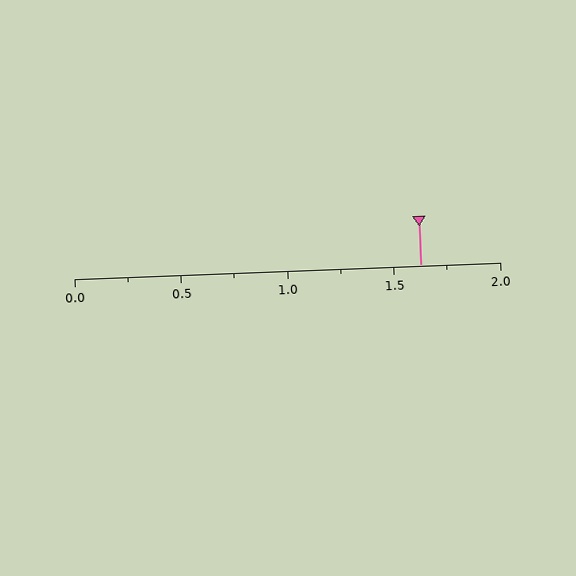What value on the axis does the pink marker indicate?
The marker indicates approximately 1.62.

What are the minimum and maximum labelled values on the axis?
The axis runs from 0.0 to 2.0.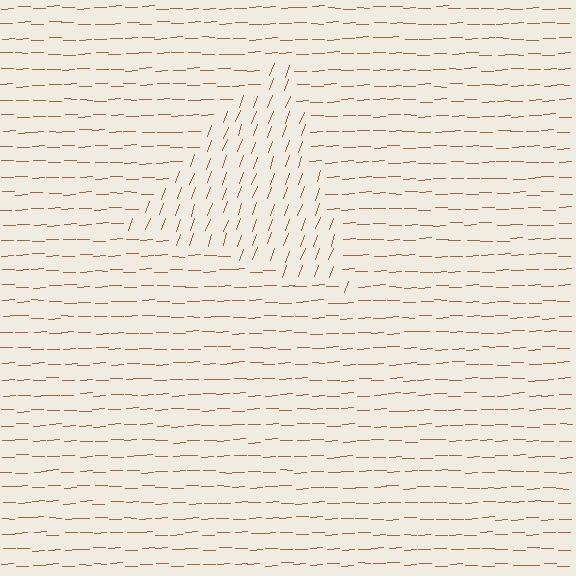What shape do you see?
I see a triangle.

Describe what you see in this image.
The image is filled with small brown line segments. A triangle region in the image has lines oriented differently from the surrounding lines, creating a visible texture boundary.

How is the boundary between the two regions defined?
The boundary is defined purely by a change in line orientation (approximately 68 degrees difference). All lines are the same color and thickness.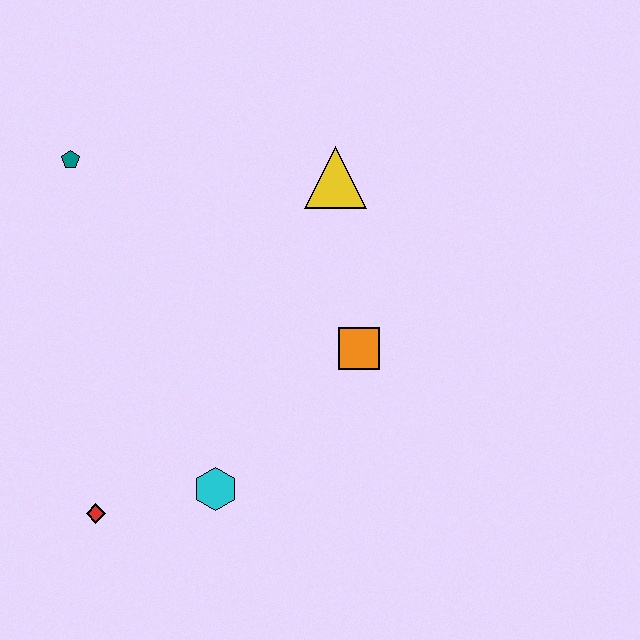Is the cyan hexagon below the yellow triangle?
Yes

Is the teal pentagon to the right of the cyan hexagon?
No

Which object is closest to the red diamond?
The cyan hexagon is closest to the red diamond.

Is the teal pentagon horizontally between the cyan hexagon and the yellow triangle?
No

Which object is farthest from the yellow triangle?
The red diamond is farthest from the yellow triangle.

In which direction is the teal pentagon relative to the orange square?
The teal pentagon is to the left of the orange square.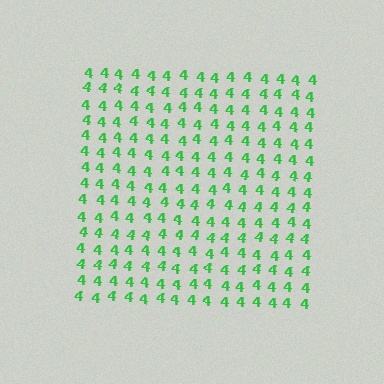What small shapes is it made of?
It is made of small digit 4's.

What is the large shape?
The large shape is a square.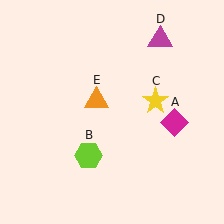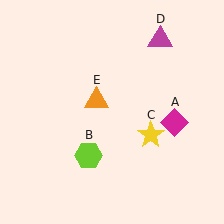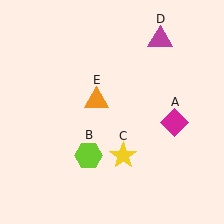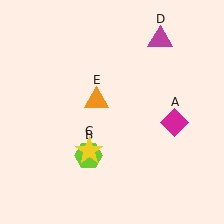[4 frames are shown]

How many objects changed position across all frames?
1 object changed position: yellow star (object C).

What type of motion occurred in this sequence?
The yellow star (object C) rotated clockwise around the center of the scene.